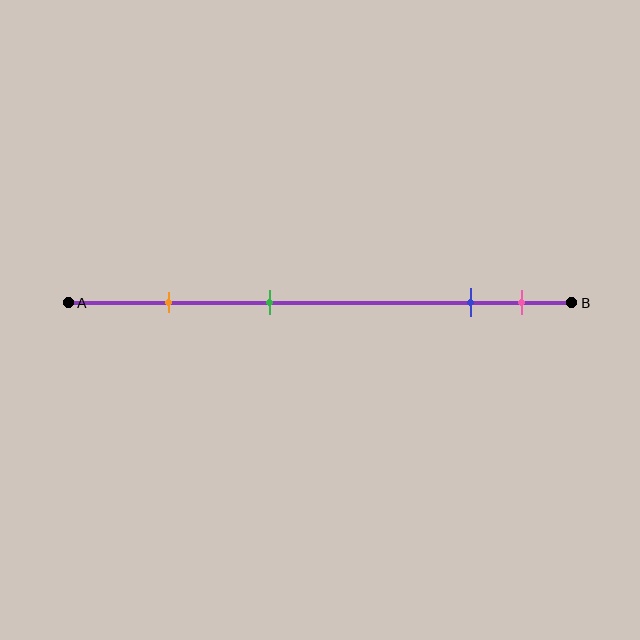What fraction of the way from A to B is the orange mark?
The orange mark is approximately 20% (0.2) of the way from A to B.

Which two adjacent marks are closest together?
The blue and pink marks are the closest adjacent pair.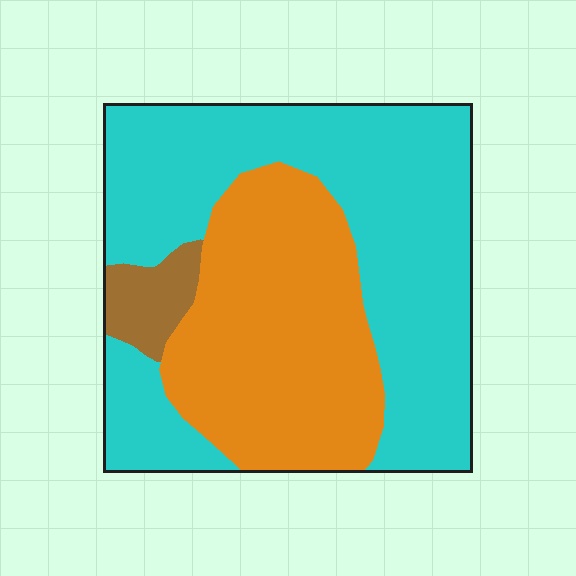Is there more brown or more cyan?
Cyan.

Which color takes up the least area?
Brown, at roughly 5%.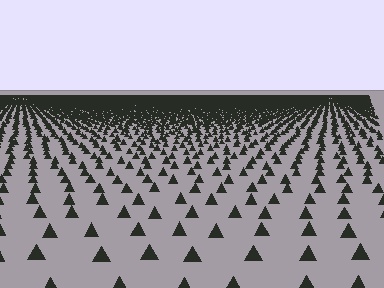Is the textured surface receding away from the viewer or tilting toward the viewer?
The surface is receding away from the viewer. Texture elements get smaller and denser toward the top.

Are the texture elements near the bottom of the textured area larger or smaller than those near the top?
Larger. Near the bottom, elements are closer to the viewer and appear at a bigger on-screen size.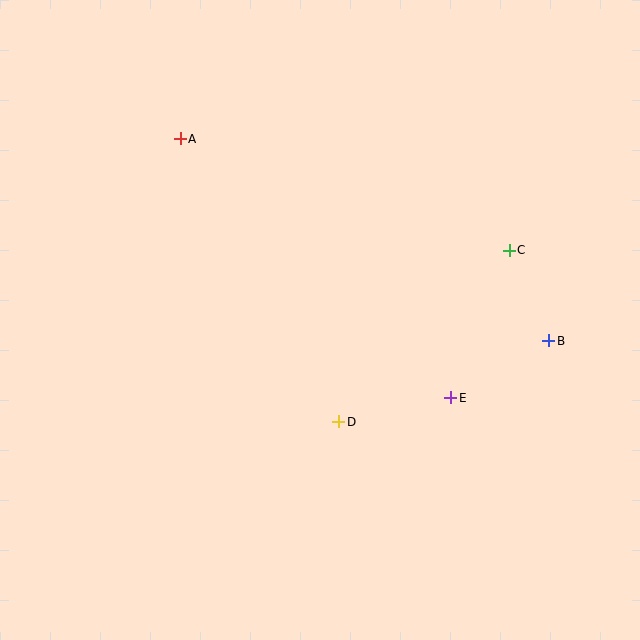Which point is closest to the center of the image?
Point D at (339, 422) is closest to the center.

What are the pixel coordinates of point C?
Point C is at (509, 250).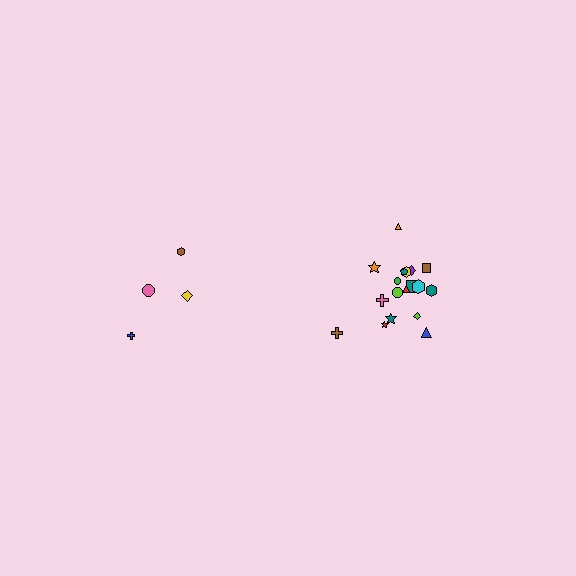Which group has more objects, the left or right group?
The right group.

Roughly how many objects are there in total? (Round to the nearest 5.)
Roughly 20 objects in total.